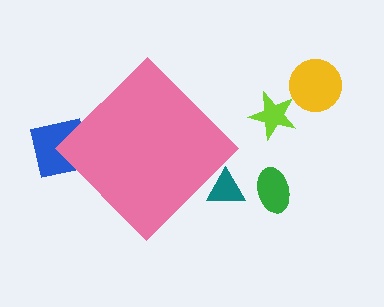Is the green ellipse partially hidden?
No, the green ellipse is fully visible.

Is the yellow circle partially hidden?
No, the yellow circle is fully visible.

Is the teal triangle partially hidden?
Yes, the teal triangle is partially hidden behind the pink diamond.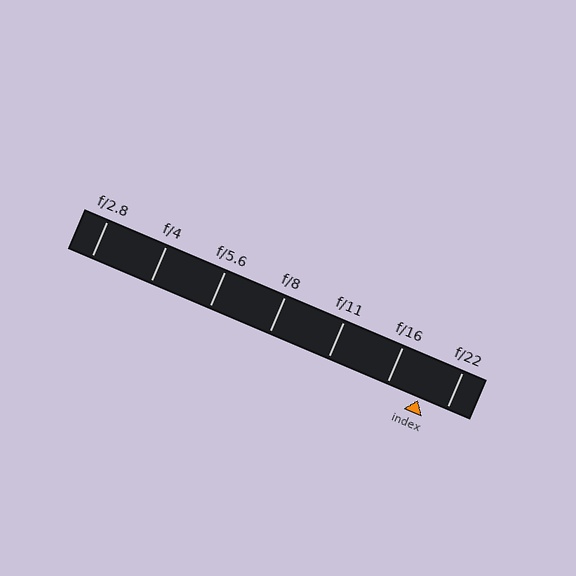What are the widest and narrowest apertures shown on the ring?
The widest aperture shown is f/2.8 and the narrowest is f/22.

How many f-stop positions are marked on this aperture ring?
There are 7 f-stop positions marked.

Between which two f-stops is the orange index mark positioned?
The index mark is between f/16 and f/22.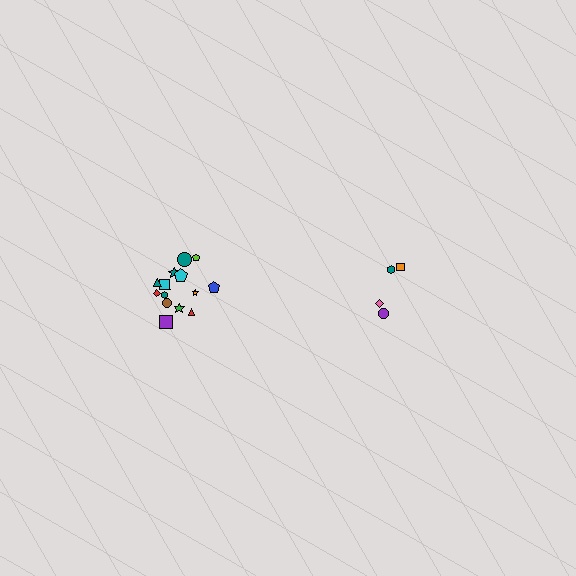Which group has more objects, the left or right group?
The left group.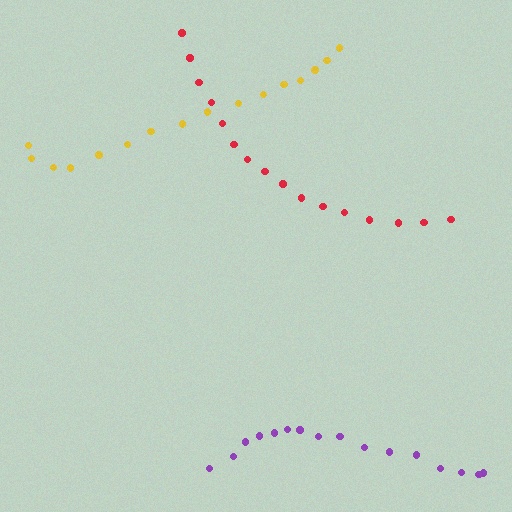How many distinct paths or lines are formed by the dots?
There are 3 distinct paths.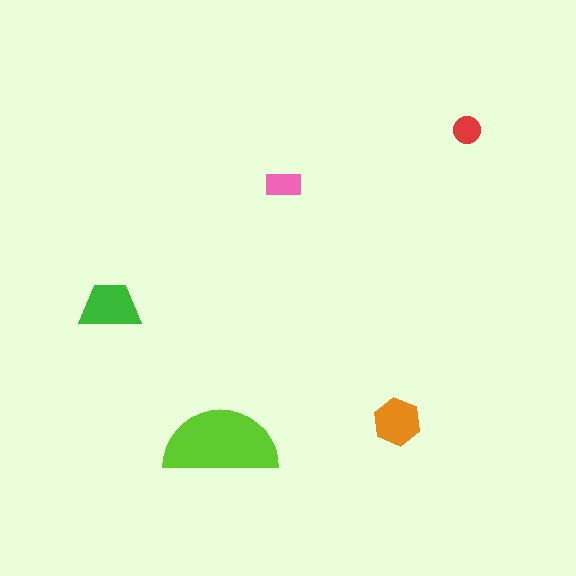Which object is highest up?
The red circle is topmost.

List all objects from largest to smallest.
The lime semicircle, the green trapezoid, the orange hexagon, the pink rectangle, the red circle.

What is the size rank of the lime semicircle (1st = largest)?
1st.